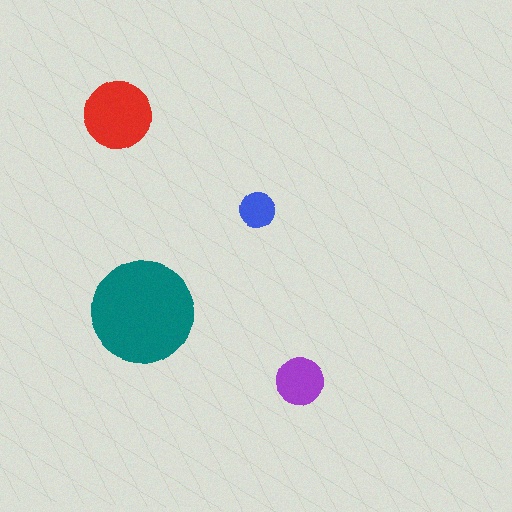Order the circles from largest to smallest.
the teal one, the red one, the purple one, the blue one.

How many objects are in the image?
There are 4 objects in the image.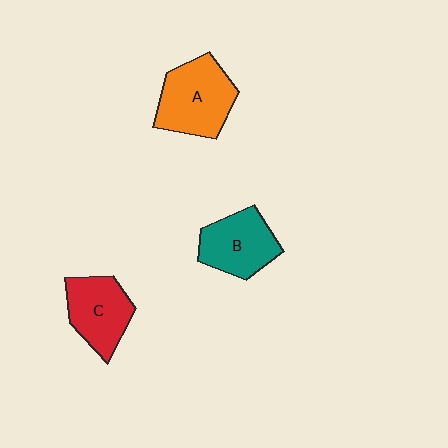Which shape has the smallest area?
Shape C (red).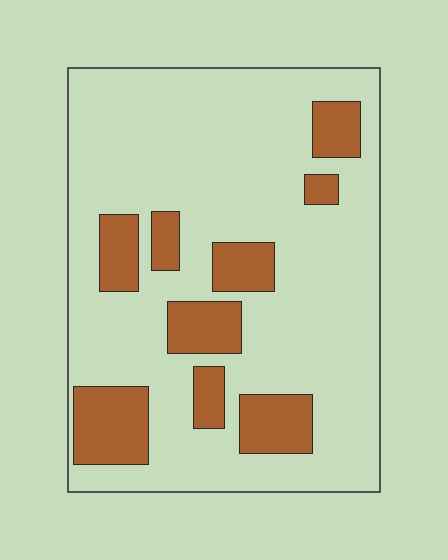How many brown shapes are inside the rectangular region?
9.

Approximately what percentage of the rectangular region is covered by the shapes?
Approximately 20%.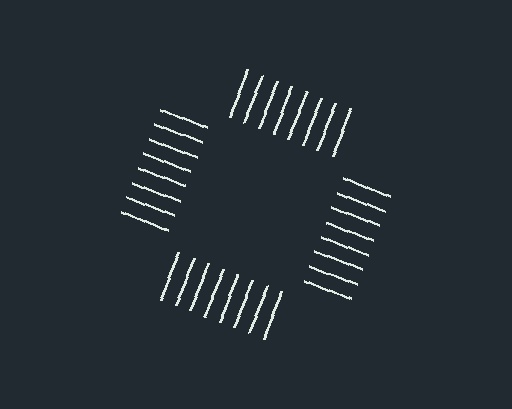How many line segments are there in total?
32 — 8 along each of the 4 edges.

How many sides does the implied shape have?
4 sides — the line-ends trace a square.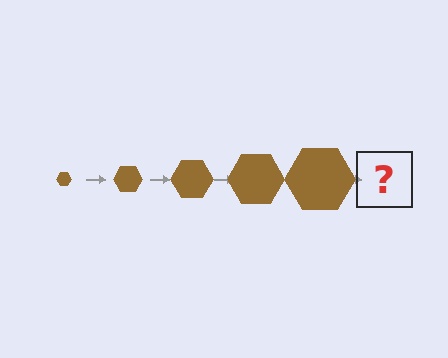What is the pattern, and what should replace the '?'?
The pattern is that the hexagon gets progressively larger each step. The '?' should be a brown hexagon, larger than the previous one.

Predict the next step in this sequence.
The next step is a brown hexagon, larger than the previous one.